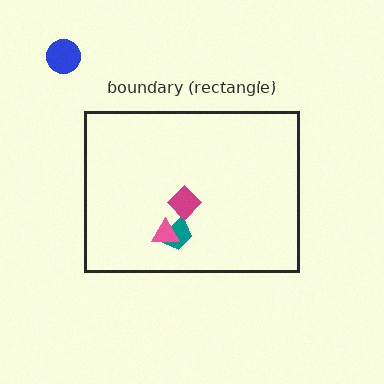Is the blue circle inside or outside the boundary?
Outside.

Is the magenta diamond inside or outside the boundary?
Inside.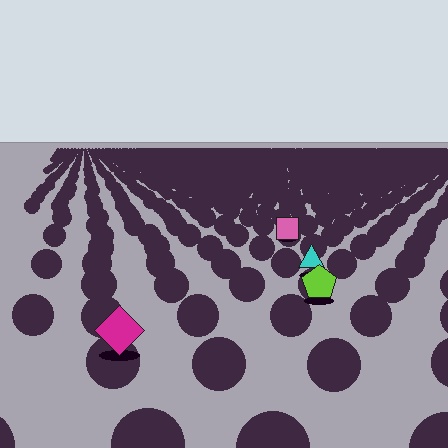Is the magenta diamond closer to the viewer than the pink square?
Yes. The magenta diamond is closer — you can tell from the texture gradient: the ground texture is coarser near it.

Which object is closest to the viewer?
The magenta diamond is closest. The texture marks near it are larger and more spread out.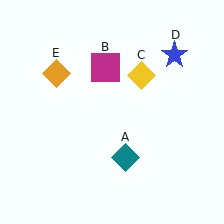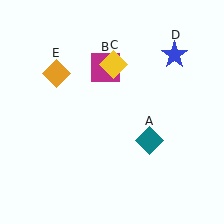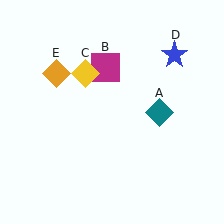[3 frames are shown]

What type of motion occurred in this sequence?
The teal diamond (object A), yellow diamond (object C) rotated counterclockwise around the center of the scene.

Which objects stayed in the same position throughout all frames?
Magenta square (object B) and blue star (object D) and orange diamond (object E) remained stationary.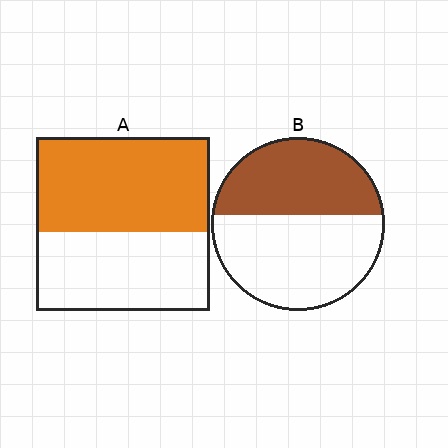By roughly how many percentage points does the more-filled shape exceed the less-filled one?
By roughly 10 percentage points (A over B).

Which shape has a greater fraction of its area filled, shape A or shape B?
Shape A.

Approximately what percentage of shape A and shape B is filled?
A is approximately 55% and B is approximately 45%.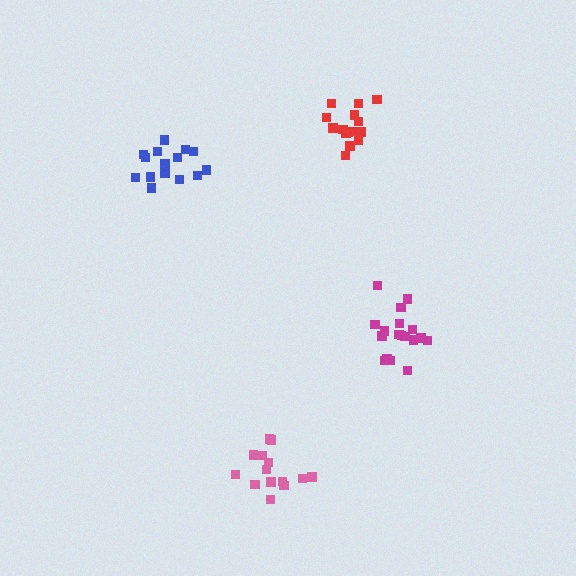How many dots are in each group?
Group 1: 15 dots, Group 2: 14 dots, Group 3: 18 dots, Group 4: 16 dots (63 total).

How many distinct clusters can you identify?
There are 4 distinct clusters.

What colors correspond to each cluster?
The clusters are colored: blue, pink, magenta, red.